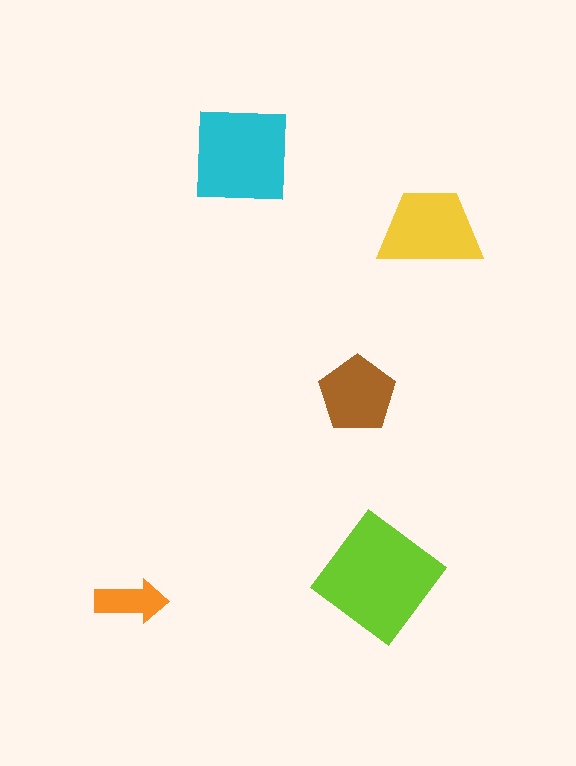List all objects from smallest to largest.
The orange arrow, the brown pentagon, the yellow trapezoid, the cyan square, the lime diamond.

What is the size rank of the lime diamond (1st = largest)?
1st.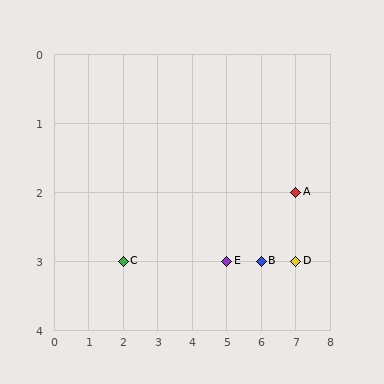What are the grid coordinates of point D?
Point D is at grid coordinates (7, 3).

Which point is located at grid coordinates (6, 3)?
Point B is at (6, 3).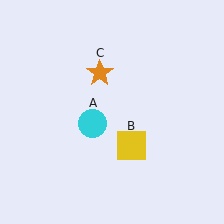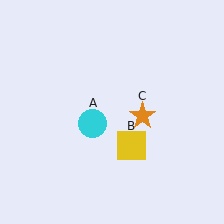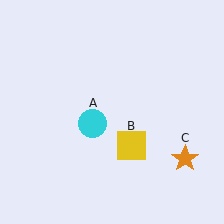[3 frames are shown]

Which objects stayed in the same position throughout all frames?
Cyan circle (object A) and yellow square (object B) remained stationary.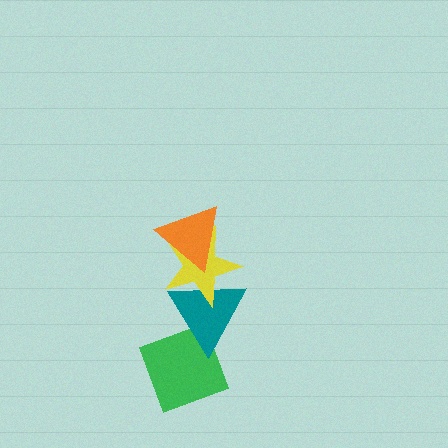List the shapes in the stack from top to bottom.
From top to bottom: the orange triangle, the yellow star, the teal triangle, the green diamond.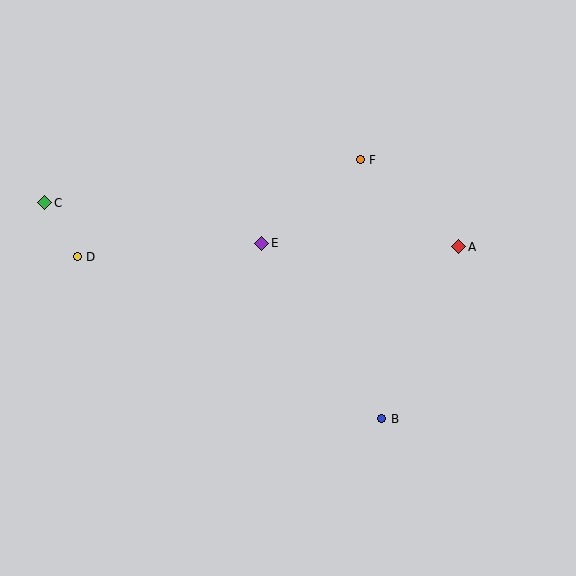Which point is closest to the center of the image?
Point E at (262, 243) is closest to the center.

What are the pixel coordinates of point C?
Point C is at (45, 203).